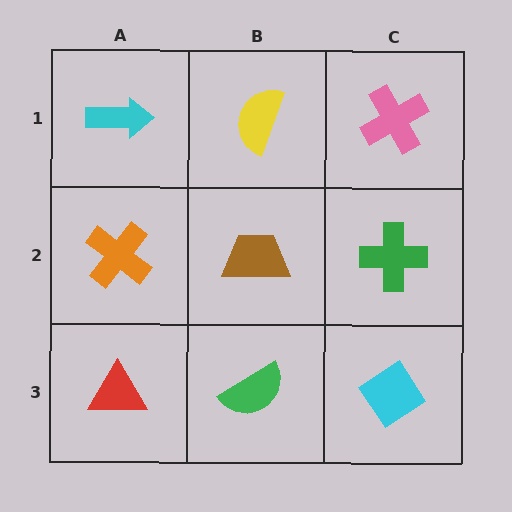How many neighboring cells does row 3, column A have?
2.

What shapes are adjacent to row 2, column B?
A yellow semicircle (row 1, column B), a green semicircle (row 3, column B), an orange cross (row 2, column A), a green cross (row 2, column C).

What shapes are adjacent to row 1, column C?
A green cross (row 2, column C), a yellow semicircle (row 1, column B).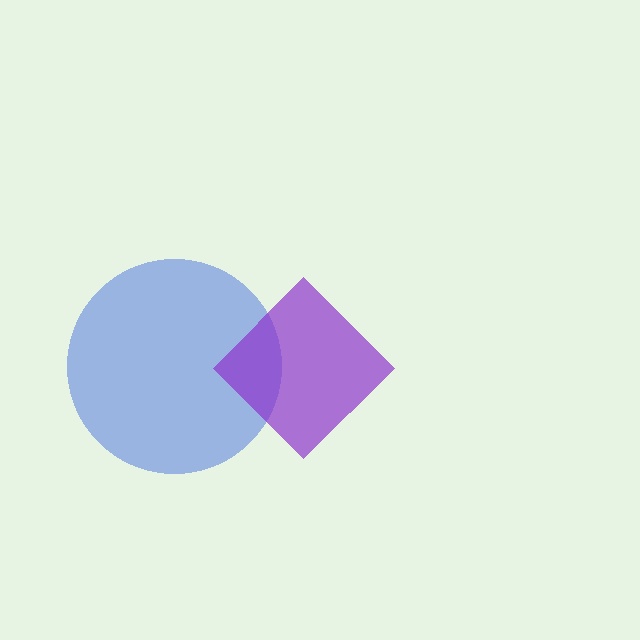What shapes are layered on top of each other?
The layered shapes are: a blue circle, a purple diamond.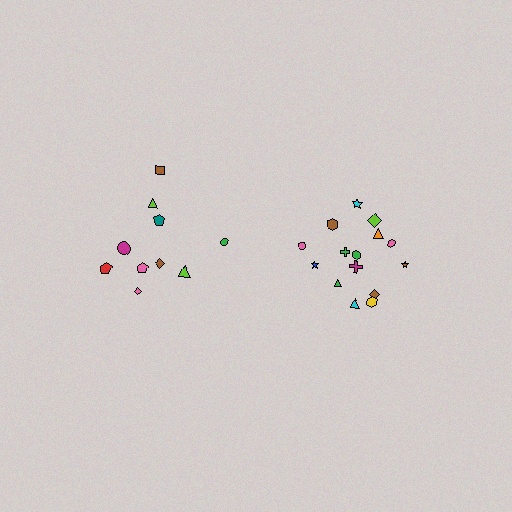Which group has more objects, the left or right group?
The right group.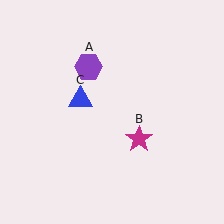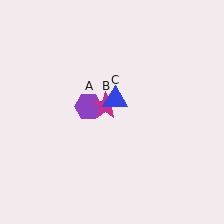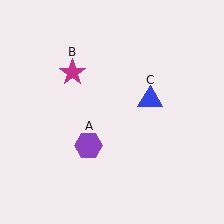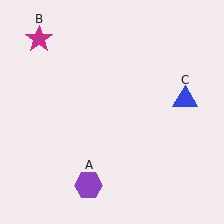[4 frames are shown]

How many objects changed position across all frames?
3 objects changed position: purple hexagon (object A), magenta star (object B), blue triangle (object C).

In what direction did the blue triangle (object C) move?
The blue triangle (object C) moved right.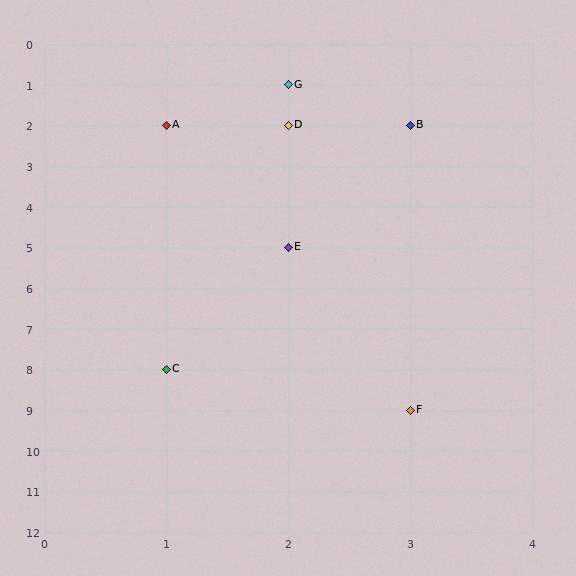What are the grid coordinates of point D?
Point D is at grid coordinates (2, 2).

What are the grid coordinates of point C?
Point C is at grid coordinates (1, 8).